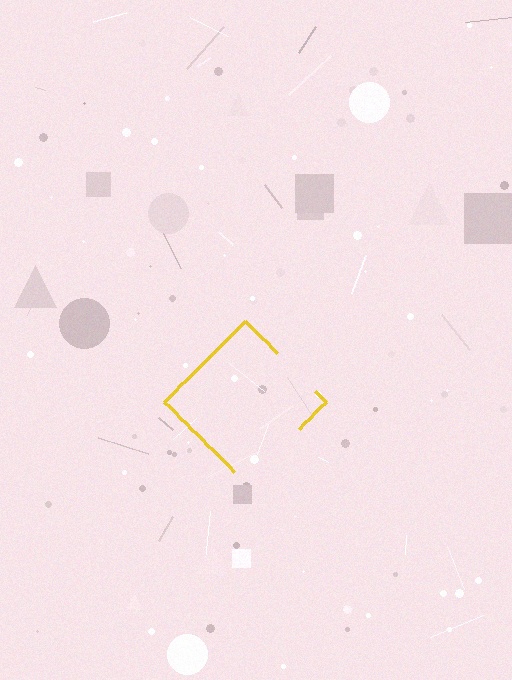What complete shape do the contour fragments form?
The contour fragments form a diamond.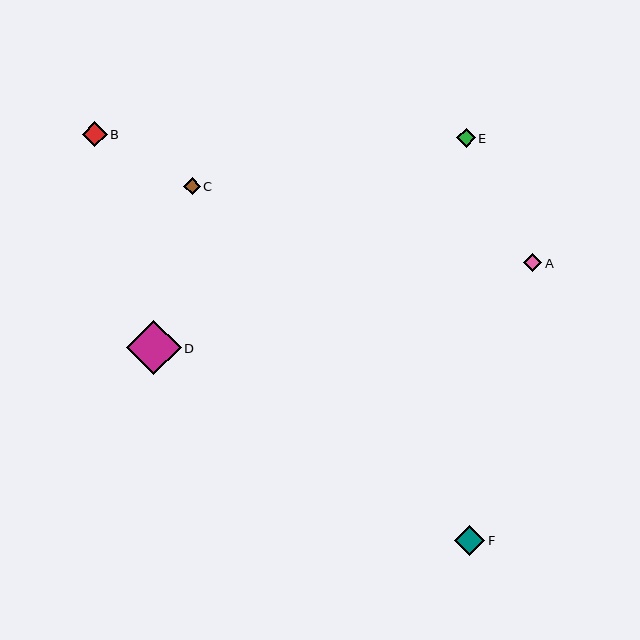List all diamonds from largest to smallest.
From largest to smallest: D, F, B, E, A, C.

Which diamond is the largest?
Diamond D is the largest with a size of approximately 54 pixels.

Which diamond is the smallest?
Diamond C is the smallest with a size of approximately 16 pixels.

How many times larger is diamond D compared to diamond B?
Diamond D is approximately 2.2 times the size of diamond B.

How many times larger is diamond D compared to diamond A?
Diamond D is approximately 2.9 times the size of diamond A.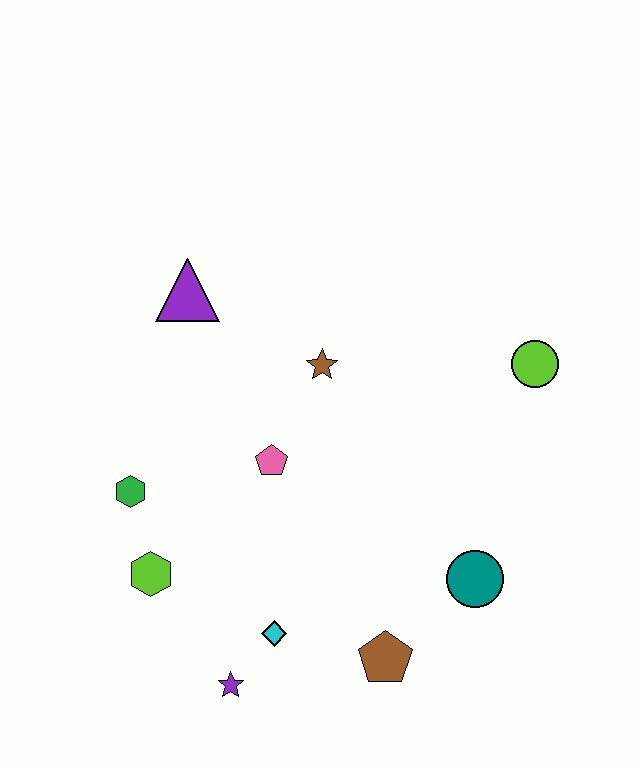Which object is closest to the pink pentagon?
The brown star is closest to the pink pentagon.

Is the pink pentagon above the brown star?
No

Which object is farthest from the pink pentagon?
The lime circle is farthest from the pink pentagon.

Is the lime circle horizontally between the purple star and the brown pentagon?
No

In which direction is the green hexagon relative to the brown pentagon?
The green hexagon is to the left of the brown pentagon.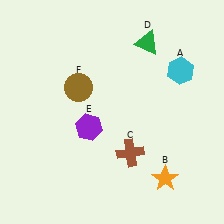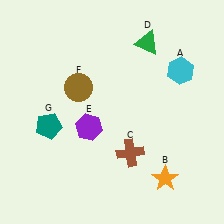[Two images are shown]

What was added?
A teal pentagon (G) was added in Image 2.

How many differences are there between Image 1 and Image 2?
There is 1 difference between the two images.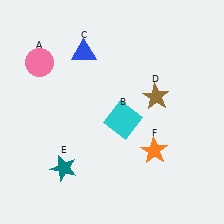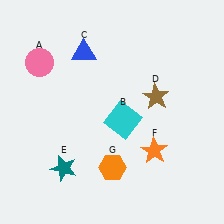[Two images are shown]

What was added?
An orange hexagon (G) was added in Image 2.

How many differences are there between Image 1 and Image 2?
There is 1 difference between the two images.